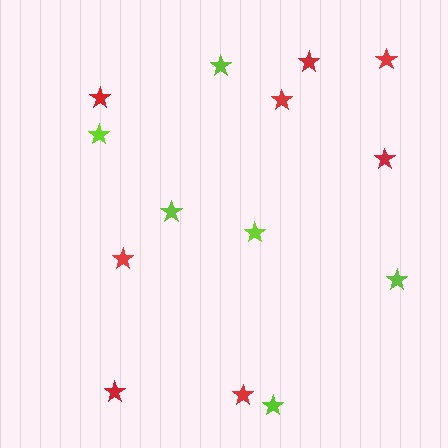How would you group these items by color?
There are 2 groups: one group of lime stars (6) and one group of red stars (8).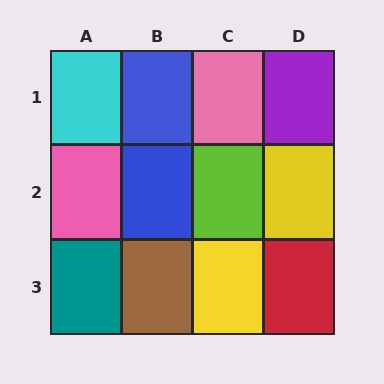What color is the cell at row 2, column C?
Lime.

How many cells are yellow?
2 cells are yellow.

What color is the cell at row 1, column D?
Purple.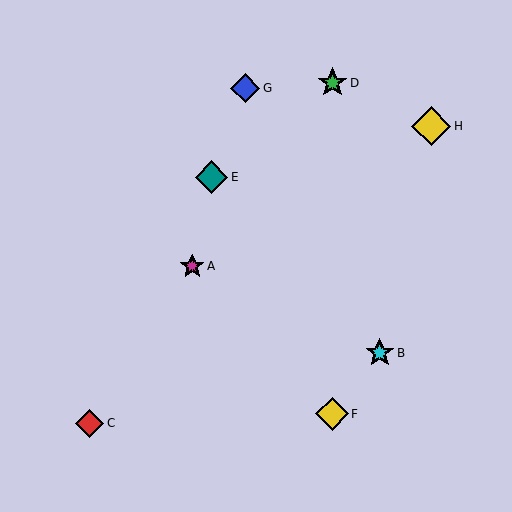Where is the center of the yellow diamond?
The center of the yellow diamond is at (431, 126).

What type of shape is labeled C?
Shape C is a red diamond.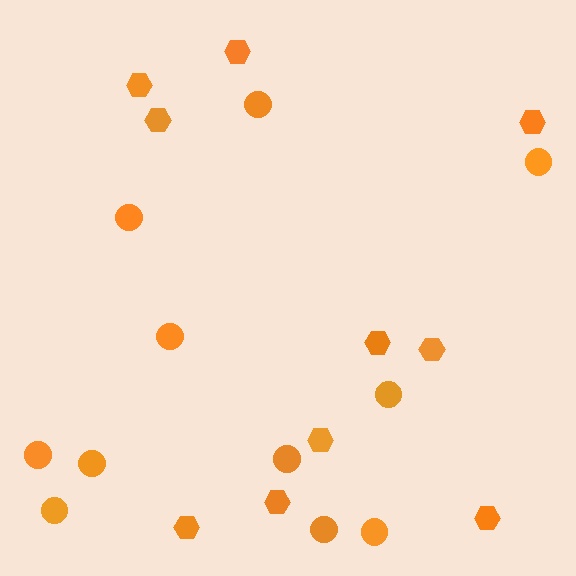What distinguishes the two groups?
There are 2 groups: one group of circles (11) and one group of hexagons (10).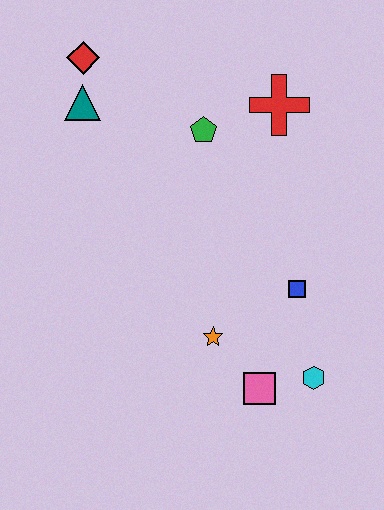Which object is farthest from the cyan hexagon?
The red diamond is farthest from the cyan hexagon.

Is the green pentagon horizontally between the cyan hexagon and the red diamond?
Yes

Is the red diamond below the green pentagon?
No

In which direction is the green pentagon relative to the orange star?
The green pentagon is above the orange star.